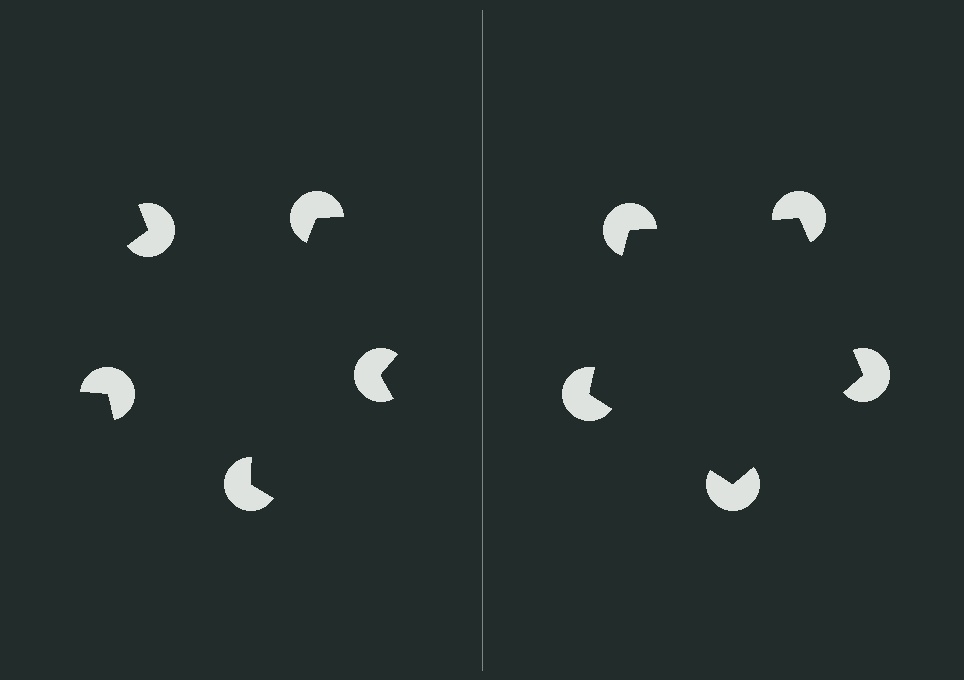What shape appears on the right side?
An illusory pentagon.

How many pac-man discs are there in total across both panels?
10 — 5 on each side.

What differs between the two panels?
The pac-man discs are positioned identically on both sides; only the wedge orientations differ. On the right they align to a pentagon; on the left they are misaligned.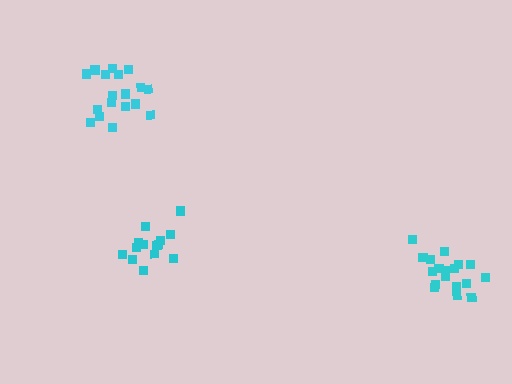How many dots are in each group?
Group 1: 19 dots, Group 2: 18 dots, Group 3: 14 dots (51 total).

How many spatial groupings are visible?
There are 3 spatial groupings.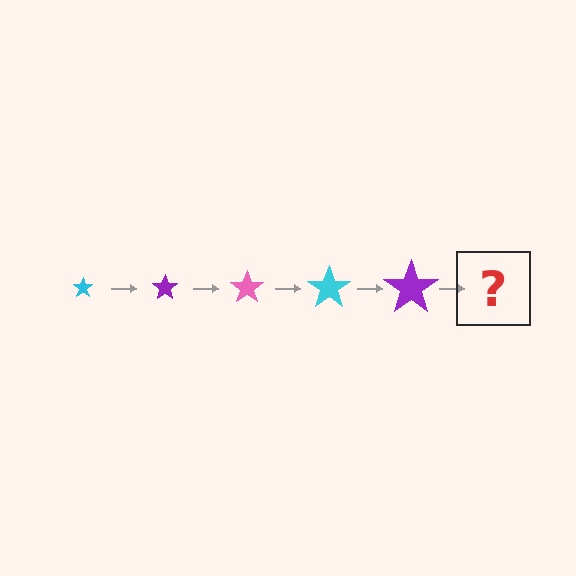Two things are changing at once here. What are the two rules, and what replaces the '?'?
The two rules are that the star grows larger each step and the color cycles through cyan, purple, and pink. The '?' should be a pink star, larger than the previous one.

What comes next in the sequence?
The next element should be a pink star, larger than the previous one.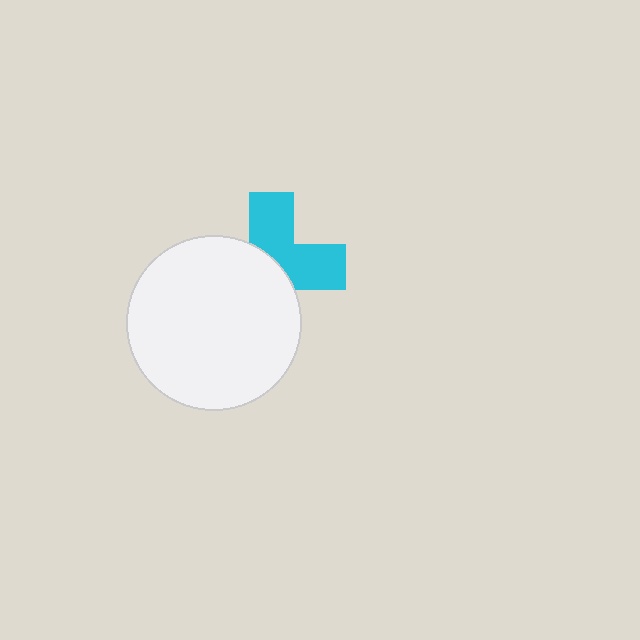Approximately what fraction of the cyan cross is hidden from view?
Roughly 53% of the cyan cross is hidden behind the white circle.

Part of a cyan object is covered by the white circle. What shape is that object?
It is a cross.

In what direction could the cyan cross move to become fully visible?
The cyan cross could move toward the upper-right. That would shift it out from behind the white circle entirely.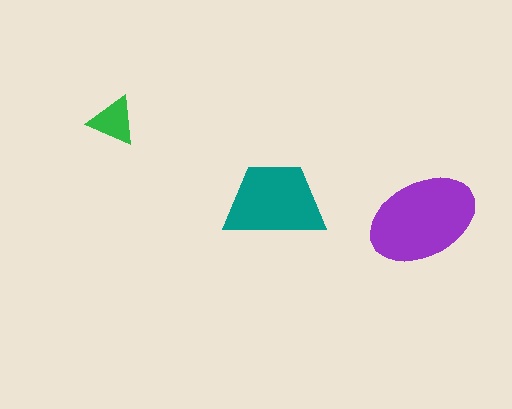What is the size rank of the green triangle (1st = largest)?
3rd.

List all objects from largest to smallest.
The purple ellipse, the teal trapezoid, the green triangle.